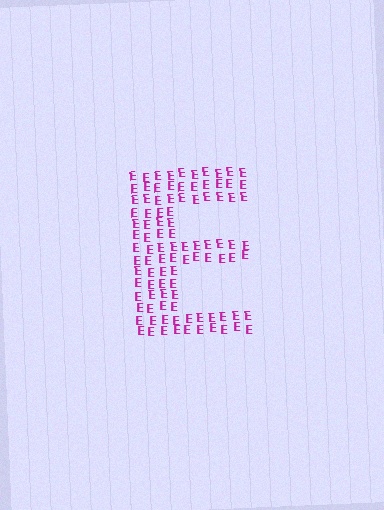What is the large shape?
The large shape is the letter E.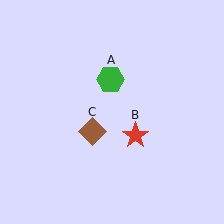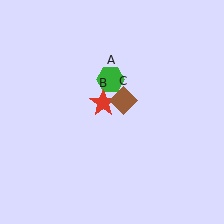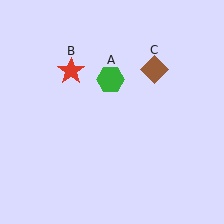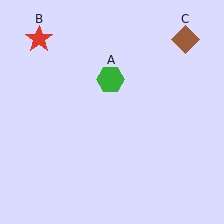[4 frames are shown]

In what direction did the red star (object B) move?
The red star (object B) moved up and to the left.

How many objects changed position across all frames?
2 objects changed position: red star (object B), brown diamond (object C).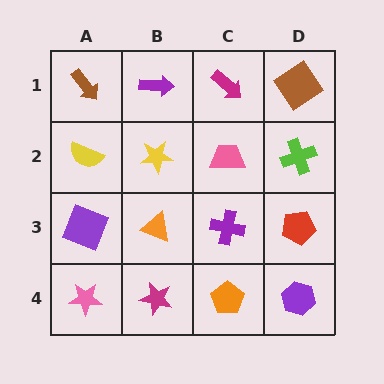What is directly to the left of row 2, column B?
A yellow semicircle.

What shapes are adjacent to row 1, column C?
A pink trapezoid (row 2, column C), a purple arrow (row 1, column B), a brown diamond (row 1, column D).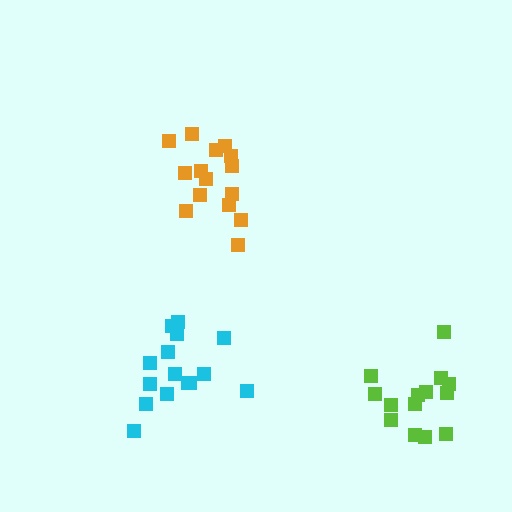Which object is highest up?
The orange cluster is topmost.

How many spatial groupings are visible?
There are 3 spatial groupings.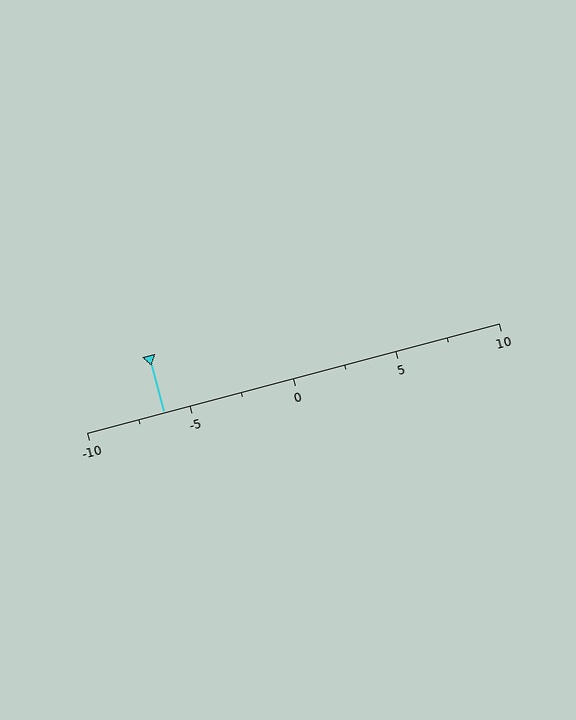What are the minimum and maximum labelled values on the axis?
The axis runs from -10 to 10.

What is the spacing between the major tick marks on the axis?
The major ticks are spaced 5 apart.